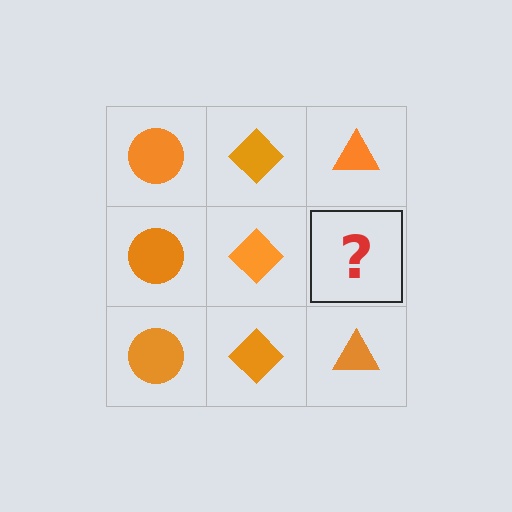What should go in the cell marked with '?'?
The missing cell should contain an orange triangle.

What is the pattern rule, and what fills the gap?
The rule is that each column has a consistent shape. The gap should be filled with an orange triangle.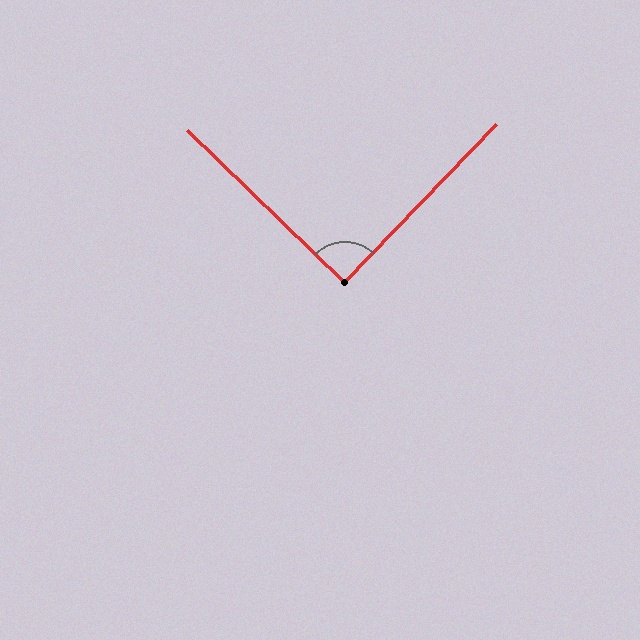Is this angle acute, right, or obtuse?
It is approximately a right angle.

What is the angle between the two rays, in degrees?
Approximately 90 degrees.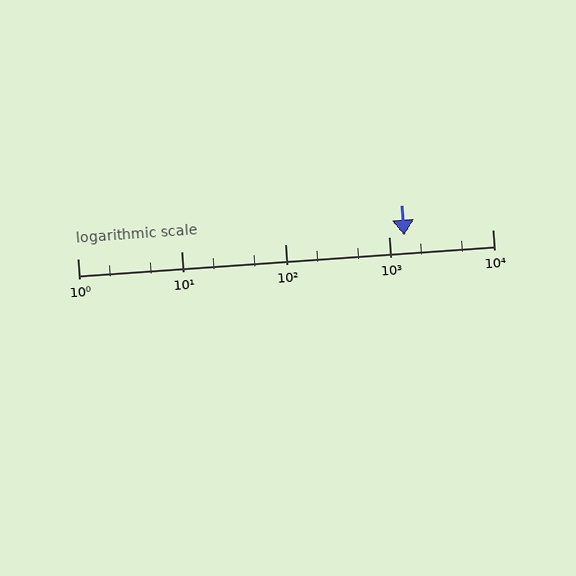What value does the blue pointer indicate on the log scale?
The pointer indicates approximately 1400.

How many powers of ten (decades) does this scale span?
The scale spans 4 decades, from 1 to 10000.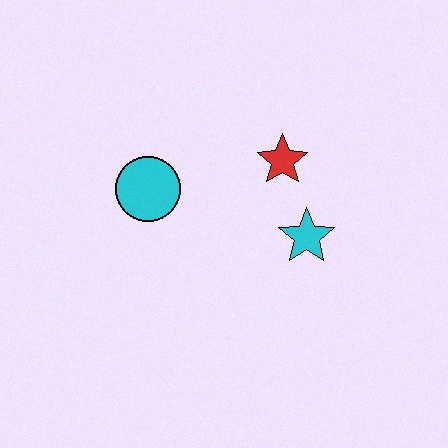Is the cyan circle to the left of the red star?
Yes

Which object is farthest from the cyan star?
The cyan circle is farthest from the cyan star.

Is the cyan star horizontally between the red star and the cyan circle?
No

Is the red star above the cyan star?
Yes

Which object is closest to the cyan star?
The red star is closest to the cyan star.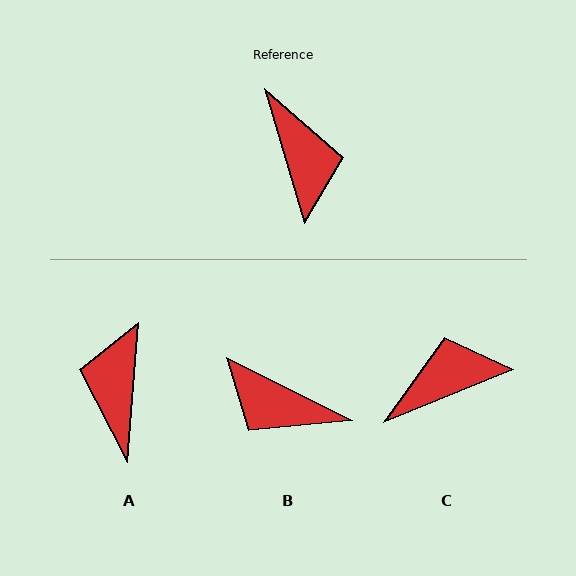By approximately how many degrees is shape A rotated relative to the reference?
Approximately 159 degrees counter-clockwise.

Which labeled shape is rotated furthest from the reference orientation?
A, about 159 degrees away.